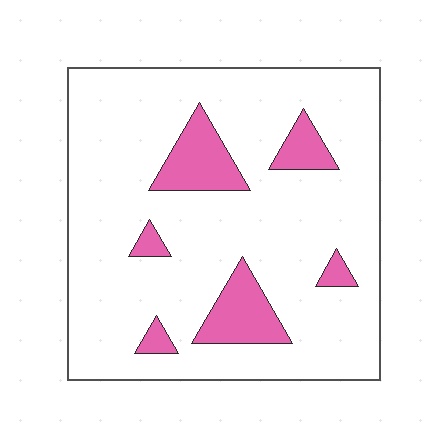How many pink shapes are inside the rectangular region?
6.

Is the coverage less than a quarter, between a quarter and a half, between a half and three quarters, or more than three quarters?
Less than a quarter.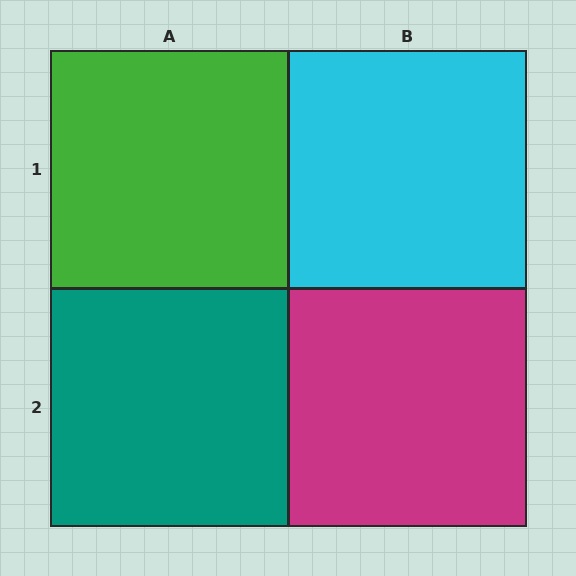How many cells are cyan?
1 cell is cyan.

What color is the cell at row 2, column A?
Teal.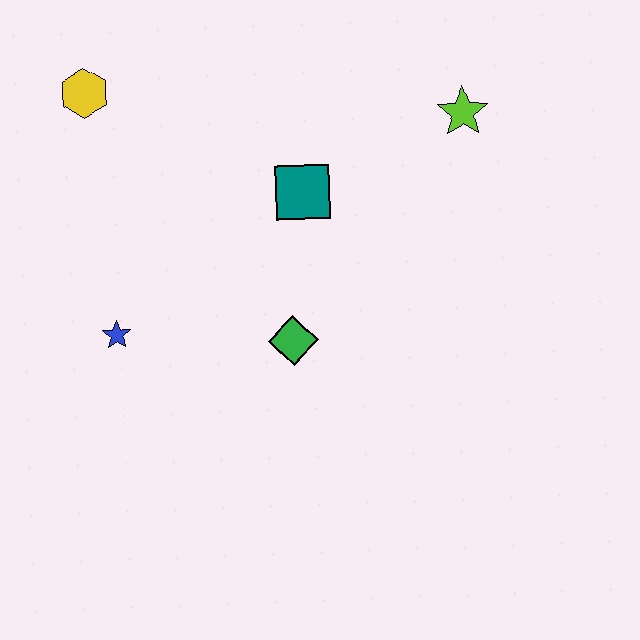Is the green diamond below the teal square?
Yes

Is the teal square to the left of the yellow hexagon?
No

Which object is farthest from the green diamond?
The yellow hexagon is farthest from the green diamond.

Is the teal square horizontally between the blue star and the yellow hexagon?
No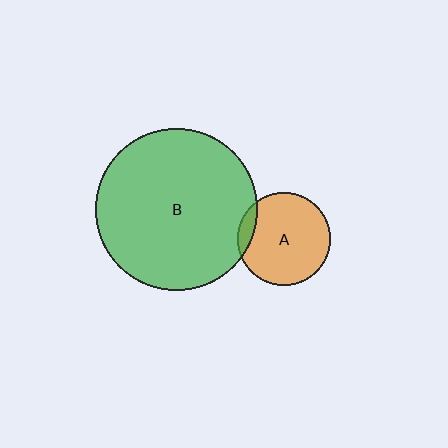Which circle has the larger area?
Circle B (green).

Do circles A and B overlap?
Yes.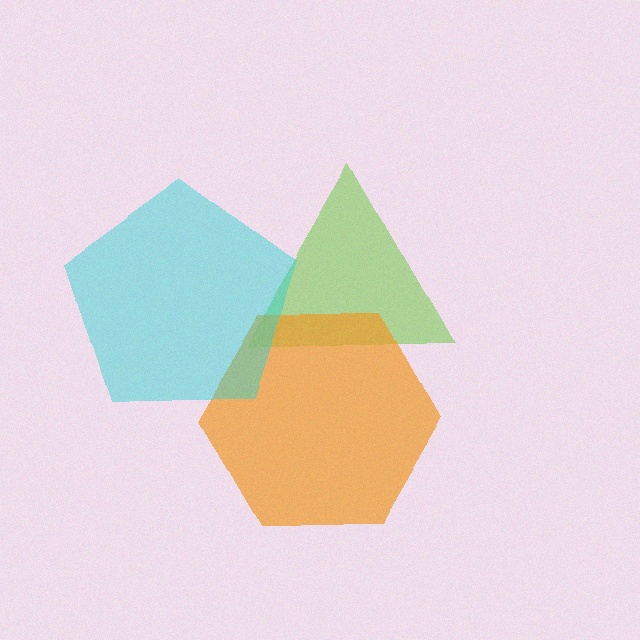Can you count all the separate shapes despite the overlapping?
Yes, there are 3 separate shapes.